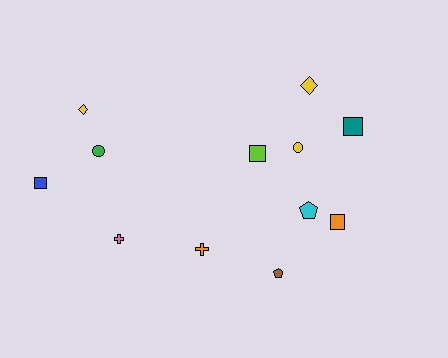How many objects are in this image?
There are 12 objects.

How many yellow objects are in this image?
There are 3 yellow objects.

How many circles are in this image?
There are 2 circles.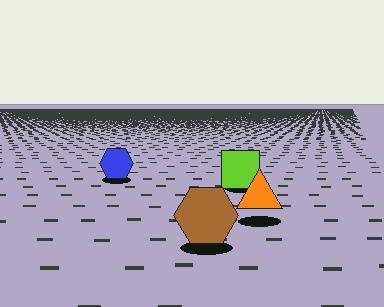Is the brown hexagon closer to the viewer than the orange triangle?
Yes. The brown hexagon is closer — you can tell from the texture gradient: the ground texture is coarser near it.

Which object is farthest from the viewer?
The blue hexagon is farthest from the viewer. It appears smaller and the ground texture around it is denser.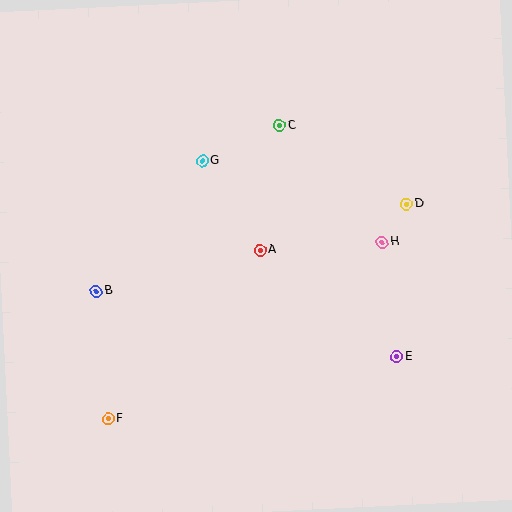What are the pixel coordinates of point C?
Point C is at (279, 125).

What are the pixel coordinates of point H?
Point H is at (382, 242).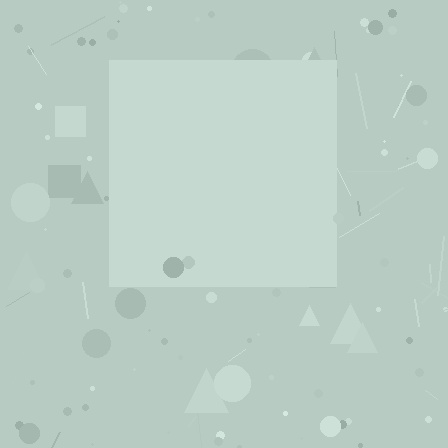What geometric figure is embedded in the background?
A square is embedded in the background.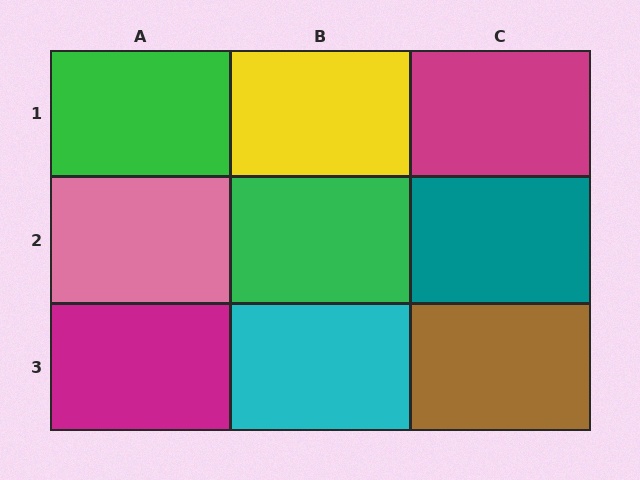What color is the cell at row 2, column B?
Green.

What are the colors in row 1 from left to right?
Green, yellow, magenta.